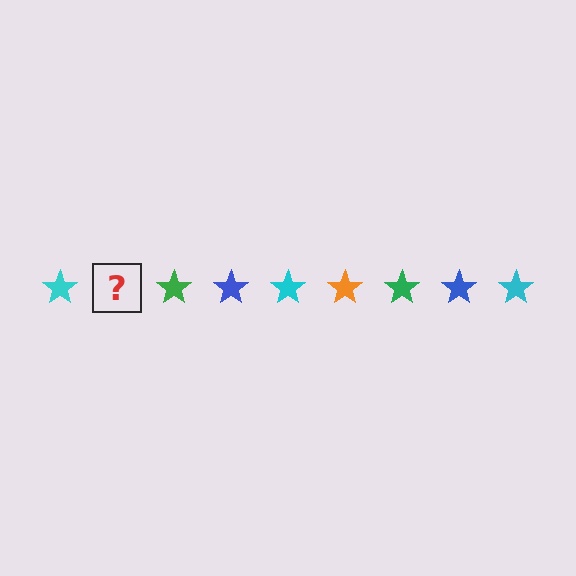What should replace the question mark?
The question mark should be replaced with an orange star.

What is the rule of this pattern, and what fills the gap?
The rule is that the pattern cycles through cyan, orange, green, blue stars. The gap should be filled with an orange star.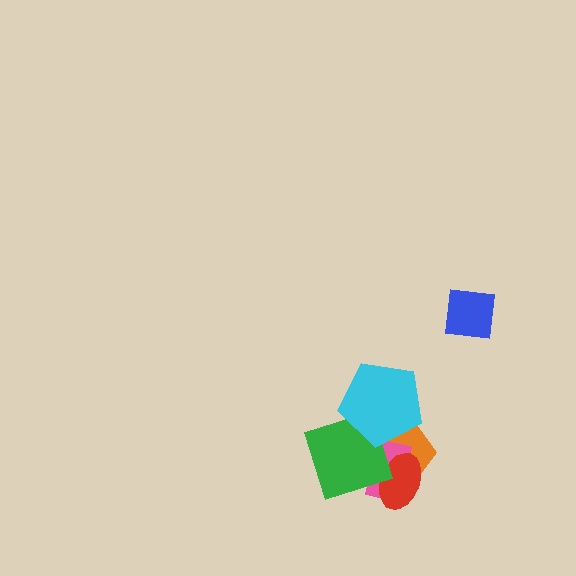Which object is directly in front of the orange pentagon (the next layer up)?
The pink rectangle is directly in front of the orange pentagon.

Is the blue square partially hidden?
No, no other shape covers it.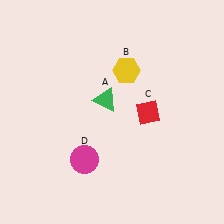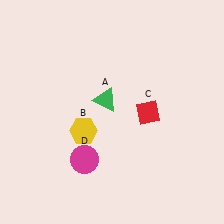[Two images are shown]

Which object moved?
The yellow hexagon (B) moved down.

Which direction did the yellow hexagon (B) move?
The yellow hexagon (B) moved down.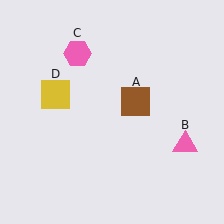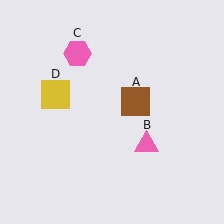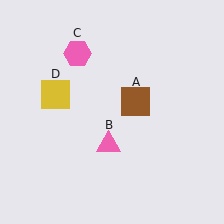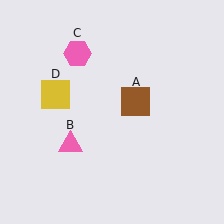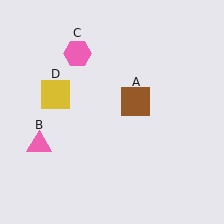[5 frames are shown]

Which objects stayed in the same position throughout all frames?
Brown square (object A) and pink hexagon (object C) and yellow square (object D) remained stationary.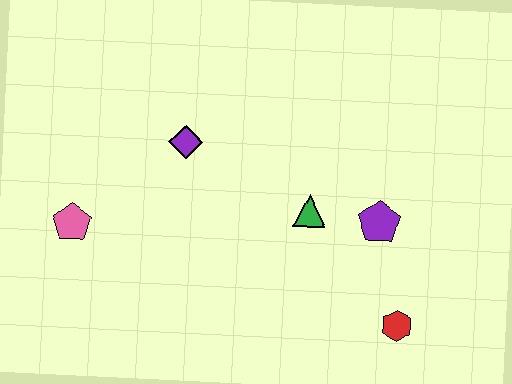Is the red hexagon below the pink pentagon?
Yes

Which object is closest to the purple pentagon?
The green triangle is closest to the purple pentagon.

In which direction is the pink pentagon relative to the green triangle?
The pink pentagon is to the left of the green triangle.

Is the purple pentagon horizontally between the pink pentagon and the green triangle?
No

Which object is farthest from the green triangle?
The pink pentagon is farthest from the green triangle.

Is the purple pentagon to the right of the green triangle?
Yes